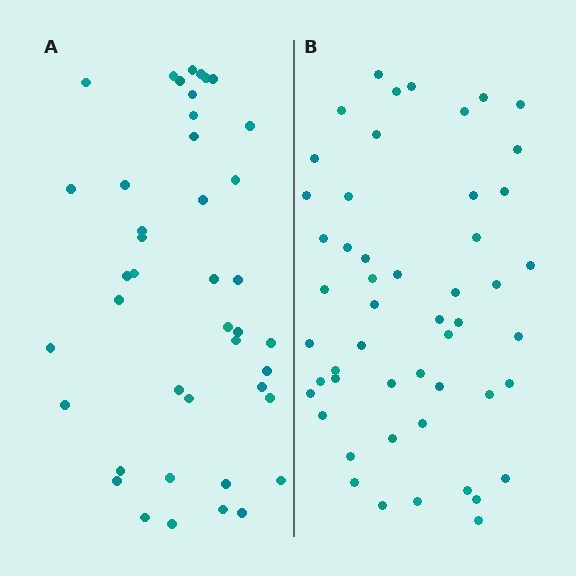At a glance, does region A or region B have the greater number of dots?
Region B (the right region) has more dots.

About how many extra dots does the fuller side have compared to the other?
Region B has roughly 8 or so more dots than region A.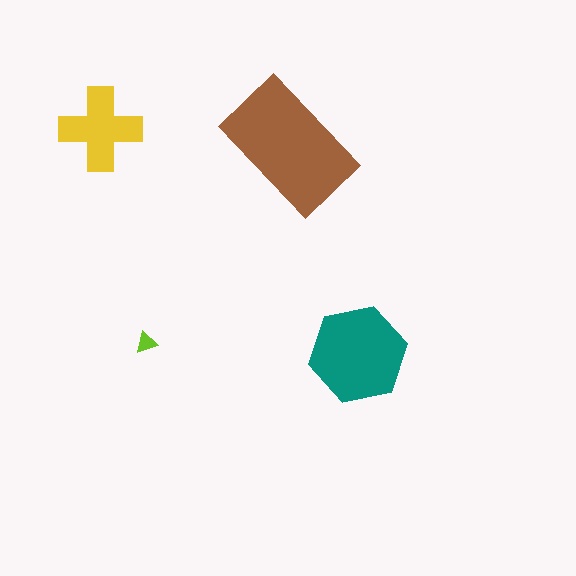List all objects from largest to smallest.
The brown rectangle, the teal hexagon, the yellow cross, the lime triangle.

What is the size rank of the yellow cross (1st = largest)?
3rd.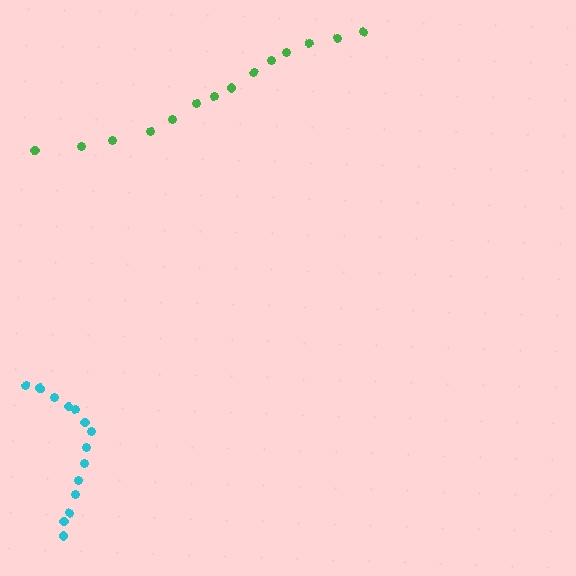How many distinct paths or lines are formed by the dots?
There are 2 distinct paths.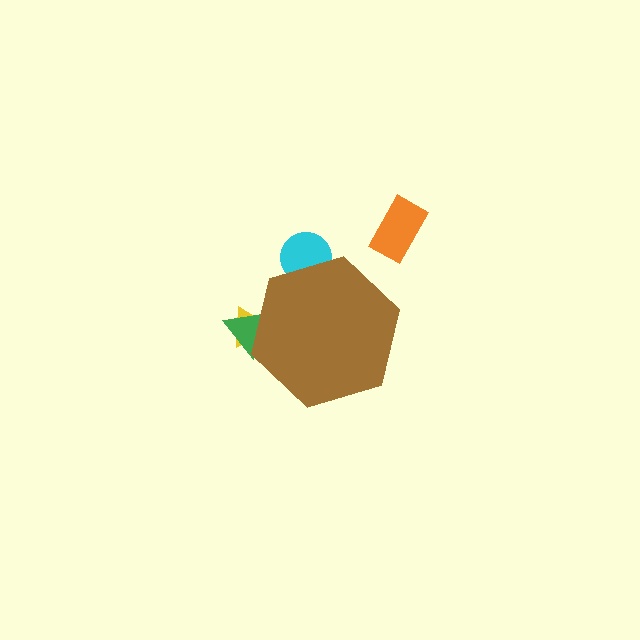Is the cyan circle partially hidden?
Yes, the cyan circle is partially hidden behind the brown hexagon.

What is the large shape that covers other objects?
A brown hexagon.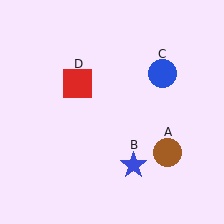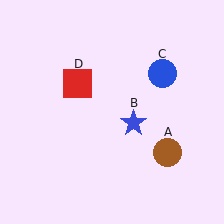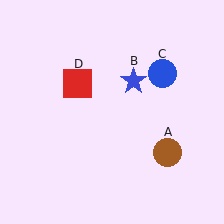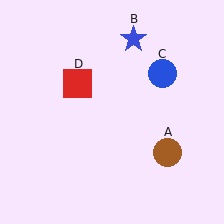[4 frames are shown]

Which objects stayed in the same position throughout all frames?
Brown circle (object A) and blue circle (object C) and red square (object D) remained stationary.